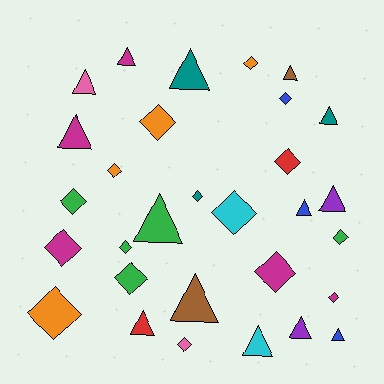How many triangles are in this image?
There are 14 triangles.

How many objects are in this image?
There are 30 objects.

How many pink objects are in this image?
There are 2 pink objects.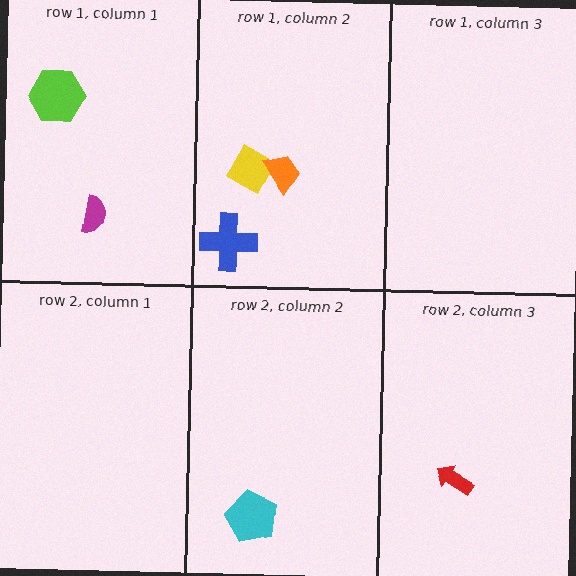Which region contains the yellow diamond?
The row 1, column 2 region.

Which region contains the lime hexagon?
The row 1, column 1 region.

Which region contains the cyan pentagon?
The row 2, column 2 region.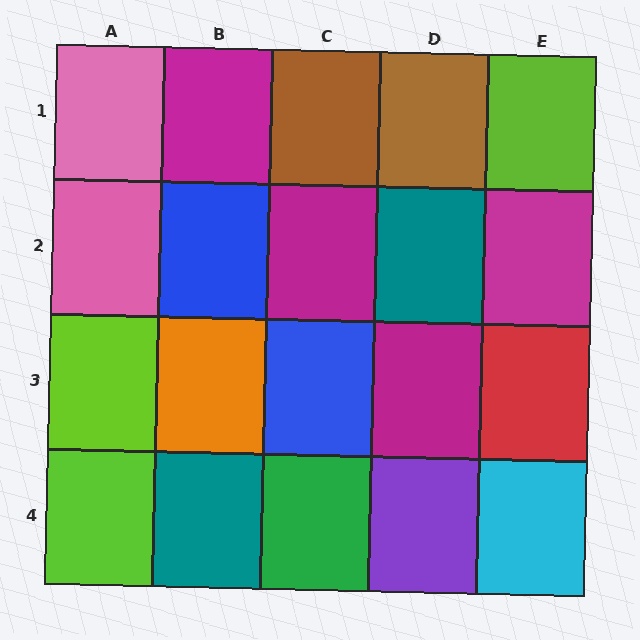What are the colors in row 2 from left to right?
Pink, blue, magenta, teal, magenta.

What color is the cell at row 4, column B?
Teal.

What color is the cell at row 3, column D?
Magenta.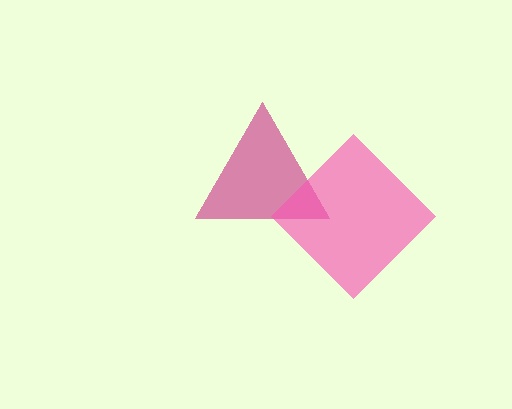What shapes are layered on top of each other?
The layered shapes are: a magenta triangle, a pink diamond.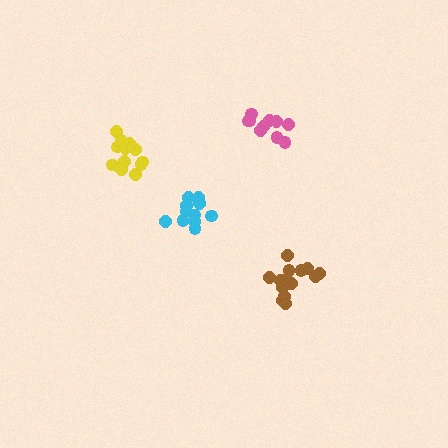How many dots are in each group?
Group 1: 11 dots, Group 2: 14 dots, Group 3: 10 dots, Group 4: 13 dots (48 total).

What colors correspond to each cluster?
The clusters are colored: cyan, brown, pink, yellow.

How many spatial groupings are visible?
There are 4 spatial groupings.